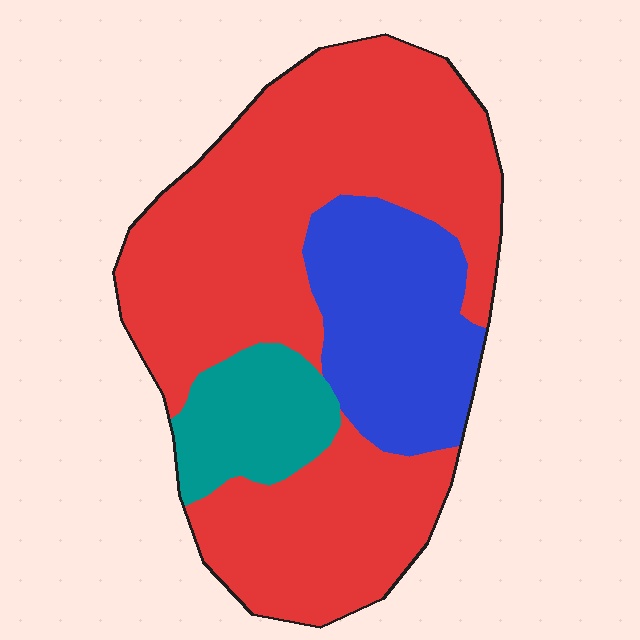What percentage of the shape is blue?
Blue takes up between a sixth and a third of the shape.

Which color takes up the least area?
Teal, at roughly 10%.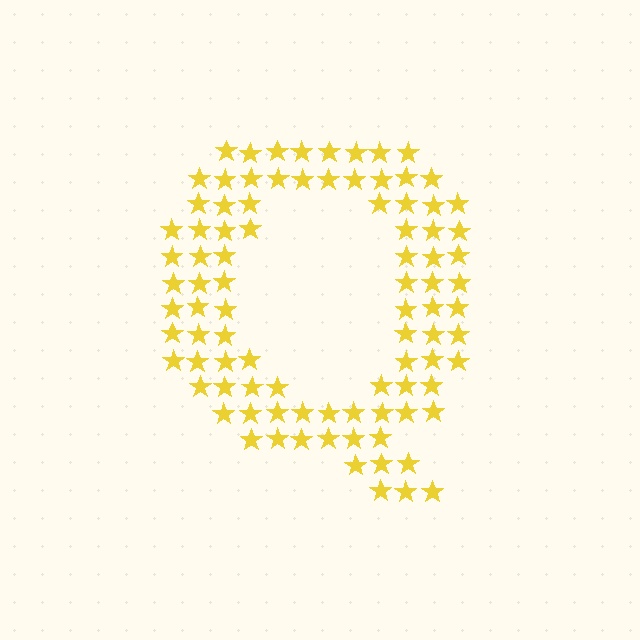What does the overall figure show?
The overall figure shows the letter Q.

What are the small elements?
The small elements are stars.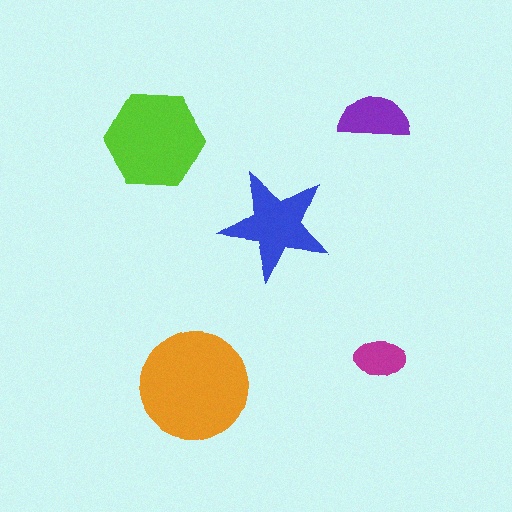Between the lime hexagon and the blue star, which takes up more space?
The lime hexagon.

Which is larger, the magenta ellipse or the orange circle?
The orange circle.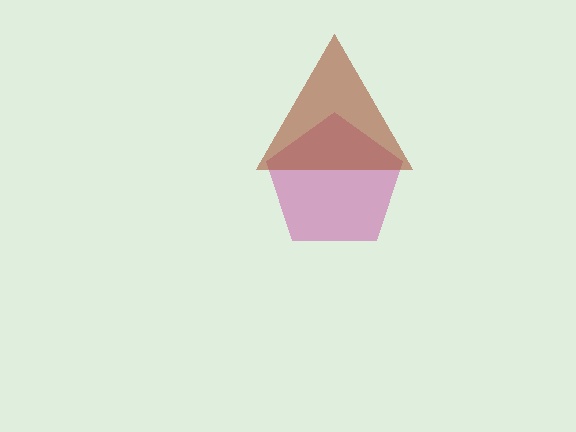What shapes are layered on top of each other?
The layered shapes are: a magenta pentagon, a brown triangle.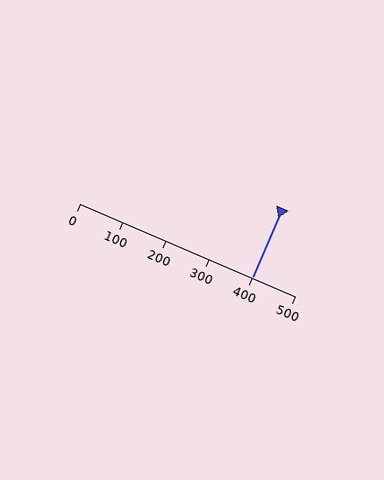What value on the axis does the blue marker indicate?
The marker indicates approximately 400.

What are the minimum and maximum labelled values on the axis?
The axis runs from 0 to 500.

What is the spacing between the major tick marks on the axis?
The major ticks are spaced 100 apart.